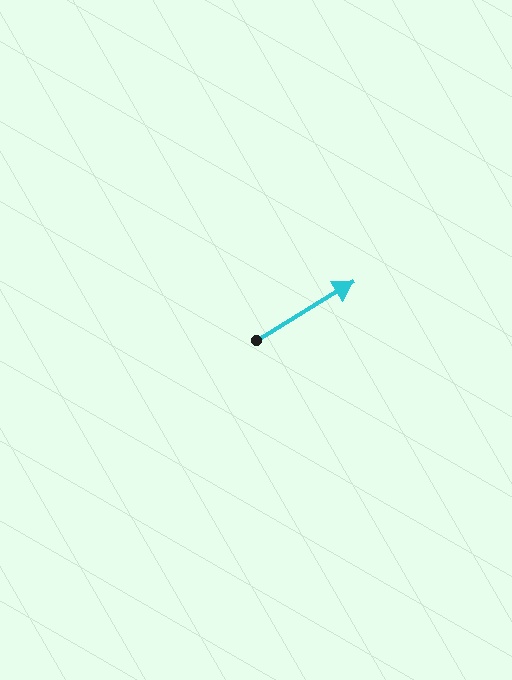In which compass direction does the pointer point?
Northeast.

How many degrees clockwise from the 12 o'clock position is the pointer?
Approximately 59 degrees.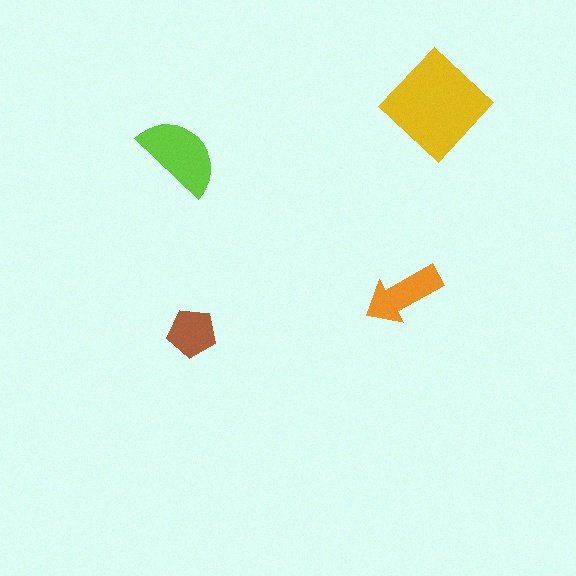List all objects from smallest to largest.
The brown pentagon, the orange arrow, the lime semicircle, the yellow diamond.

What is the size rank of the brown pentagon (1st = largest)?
4th.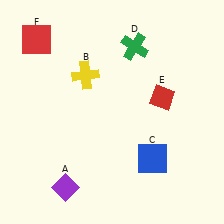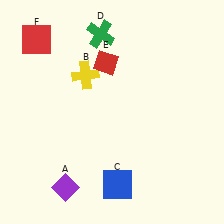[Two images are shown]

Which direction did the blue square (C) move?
The blue square (C) moved left.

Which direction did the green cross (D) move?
The green cross (D) moved left.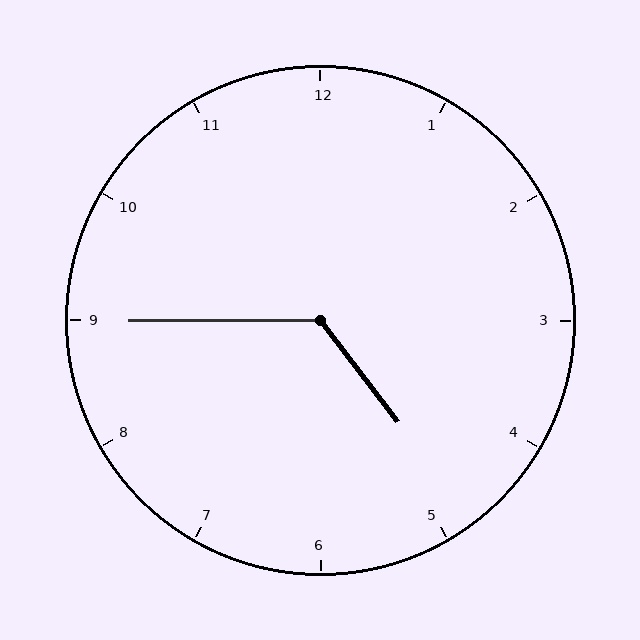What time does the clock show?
4:45.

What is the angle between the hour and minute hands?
Approximately 128 degrees.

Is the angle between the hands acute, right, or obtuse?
It is obtuse.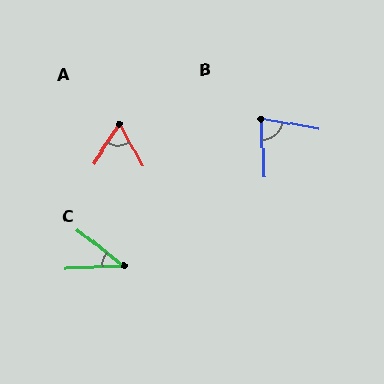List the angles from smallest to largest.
C (40°), A (61°), B (77°).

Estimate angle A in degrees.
Approximately 61 degrees.